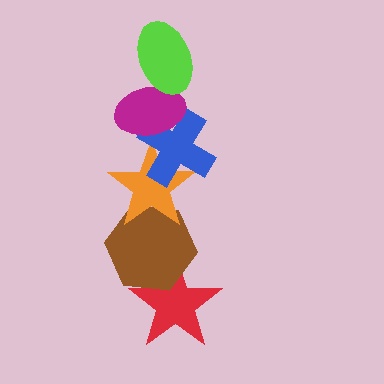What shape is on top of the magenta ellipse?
The lime ellipse is on top of the magenta ellipse.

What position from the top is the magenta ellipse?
The magenta ellipse is 2nd from the top.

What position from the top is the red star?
The red star is 6th from the top.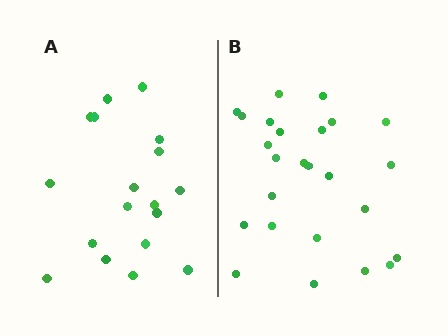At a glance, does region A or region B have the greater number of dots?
Region B (the right region) has more dots.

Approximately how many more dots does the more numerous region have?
Region B has roughly 8 or so more dots than region A.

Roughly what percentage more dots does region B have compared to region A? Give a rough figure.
About 40% more.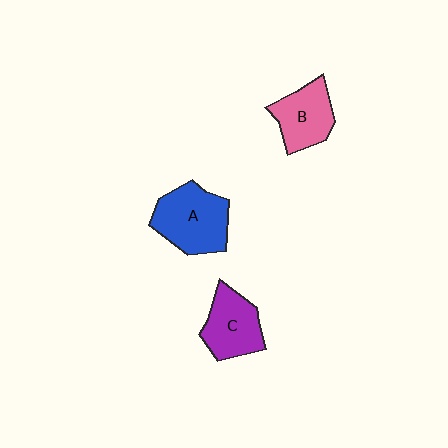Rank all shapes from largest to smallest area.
From largest to smallest: A (blue), C (purple), B (pink).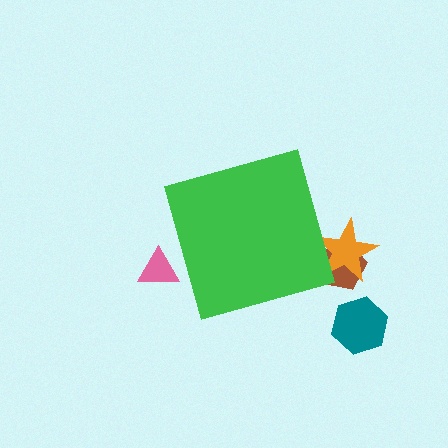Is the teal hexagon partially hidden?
No, the teal hexagon is fully visible.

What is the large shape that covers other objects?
A green diamond.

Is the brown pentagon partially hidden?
Yes, the brown pentagon is partially hidden behind the green diamond.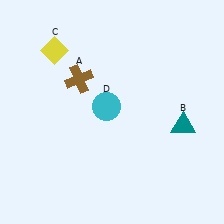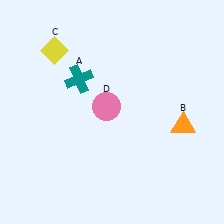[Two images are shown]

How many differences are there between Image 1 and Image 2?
There are 3 differences between the two images.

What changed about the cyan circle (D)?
In Image 1, D is cyan. In Image 2, it changed to pink.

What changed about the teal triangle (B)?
In Image 1, B is teal. In Image 2, it changed to orange.